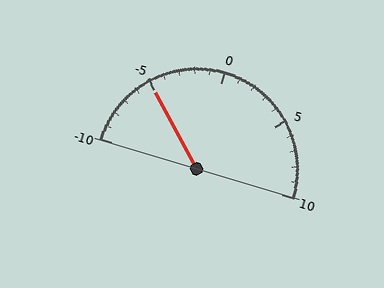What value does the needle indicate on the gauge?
The needle indicates approximately -5.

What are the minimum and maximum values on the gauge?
The gauge ranges from -10 to 10.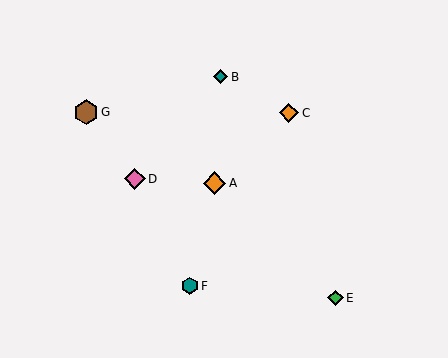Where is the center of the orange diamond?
The center of the orange diamond is at (289, 113).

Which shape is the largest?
The brown hexagon (labeled G) is the largest.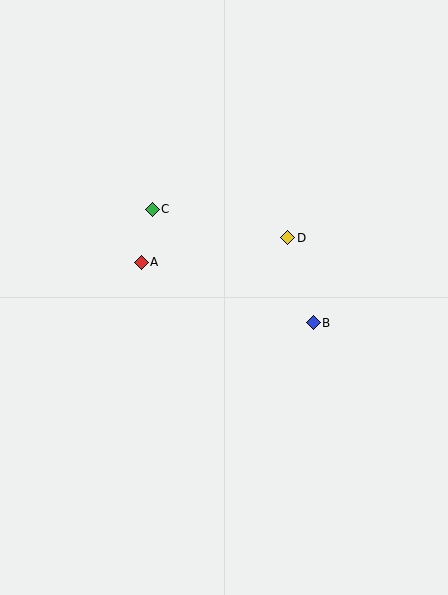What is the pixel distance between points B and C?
The distance between B and C is 197 pixels.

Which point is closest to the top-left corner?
Point C is closest to the top-left corner.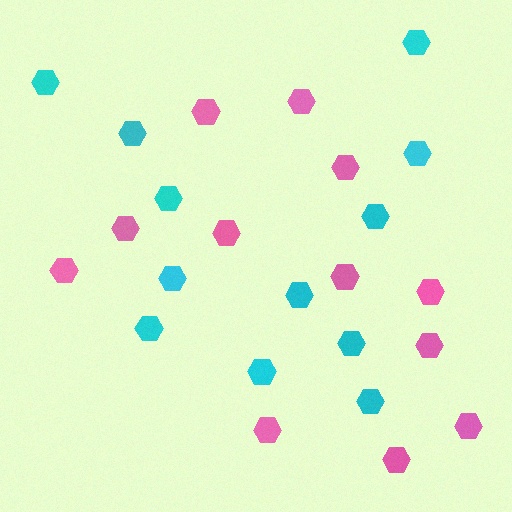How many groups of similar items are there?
There are 2 groups: one group of pink hexagons (12) and one group of cyan hexagons (12).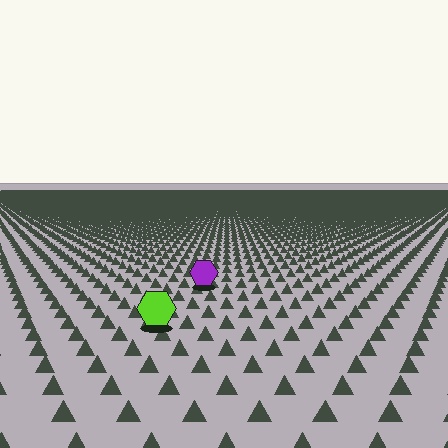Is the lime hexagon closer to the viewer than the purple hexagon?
Yes. The lime hexagon is closer — you can tell from the texture gradient: the ground texture is coarser near it.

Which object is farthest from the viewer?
The purple hexagon is farthest from the viewer. It appears smaller and the ground texture around it is denser.